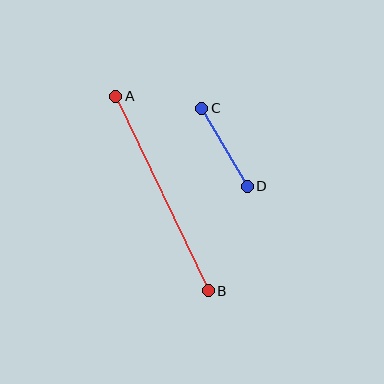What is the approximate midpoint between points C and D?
The midpoint is at approximately (224, 147) pixels.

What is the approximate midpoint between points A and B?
The midpoint is at approximately (162, 193) pixels.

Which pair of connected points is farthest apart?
Points A and B are farthest apart.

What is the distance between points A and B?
The distance is approximately 216 pixels.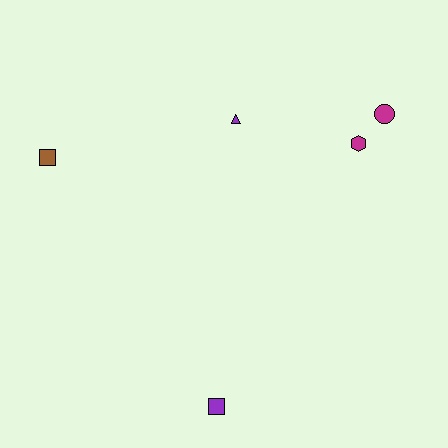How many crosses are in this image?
There are no crosses.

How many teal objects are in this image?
There are no teal objects.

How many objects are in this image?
There are 5 objects.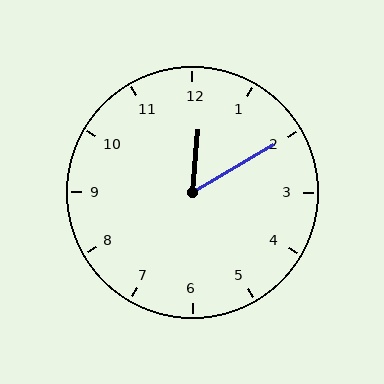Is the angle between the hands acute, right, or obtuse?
It is acute.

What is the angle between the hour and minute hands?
Approximately 55 degrees.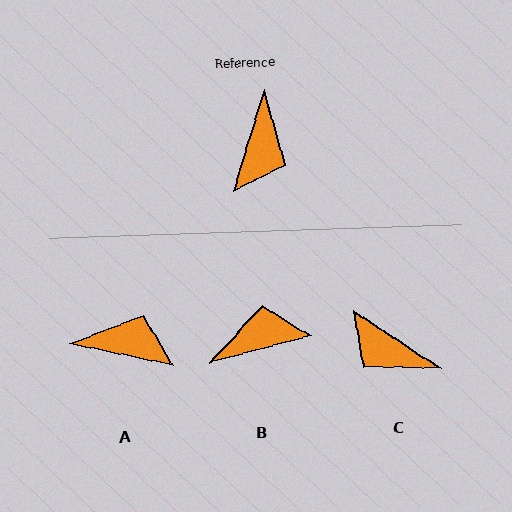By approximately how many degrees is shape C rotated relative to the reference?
Approximately 107 degrees clockwise.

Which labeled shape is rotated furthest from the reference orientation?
B, about 122 degrees away.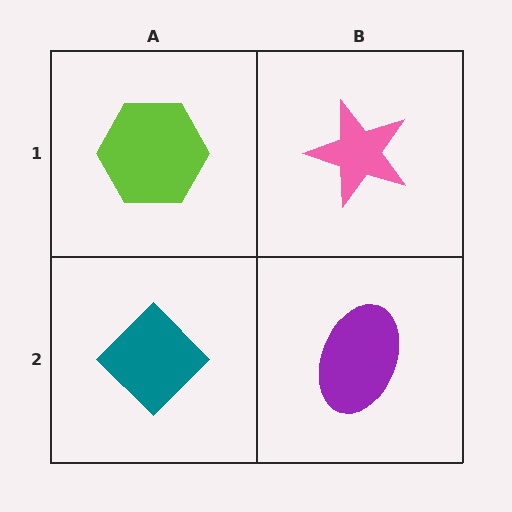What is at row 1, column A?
A lime hexagon.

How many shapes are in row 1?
2 shapes.